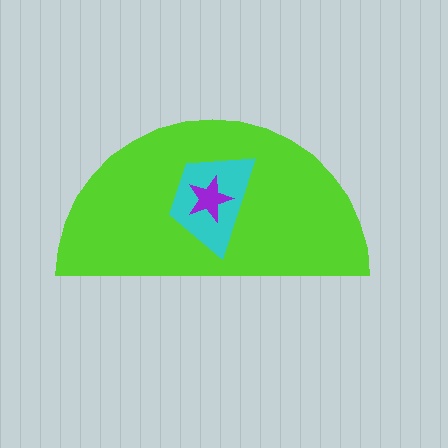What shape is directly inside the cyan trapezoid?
The purple star.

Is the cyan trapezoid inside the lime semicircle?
Yes.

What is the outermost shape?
The lime semicircle.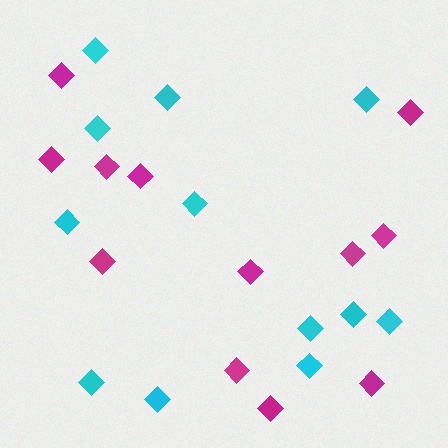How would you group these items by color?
There are 2 groups: one group of magenta diamonds (12) and one group of cyan diamonds (12).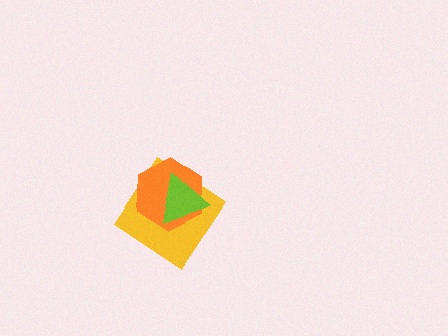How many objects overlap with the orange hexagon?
2 objects overlap with the orange hexagon.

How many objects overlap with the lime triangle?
2 objects overlap with the lime triangle.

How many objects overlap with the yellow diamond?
2 objects overlap with the yellow diamond.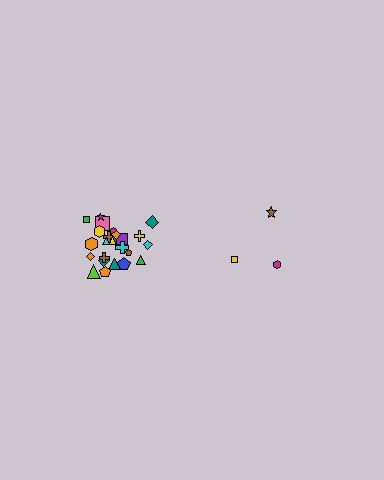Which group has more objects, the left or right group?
The left group.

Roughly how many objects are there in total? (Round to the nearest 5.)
Roughly 30 objects in total.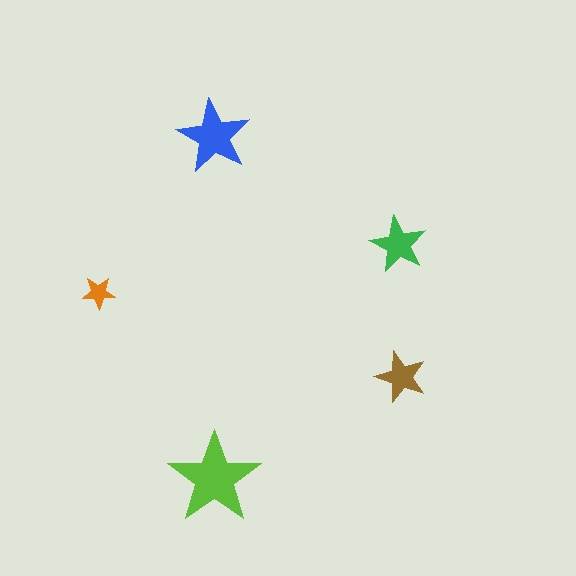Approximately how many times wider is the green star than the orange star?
About 1.5 times wider.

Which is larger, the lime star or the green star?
The lime one.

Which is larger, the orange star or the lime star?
The lime one.